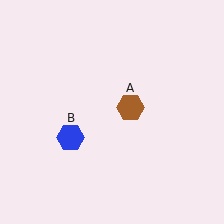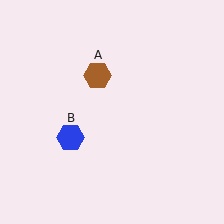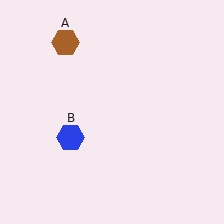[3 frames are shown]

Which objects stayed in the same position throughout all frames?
Blue hexagon (object B) remained stationary.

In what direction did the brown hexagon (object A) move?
The brown hexagon (object A) moved up and to the left.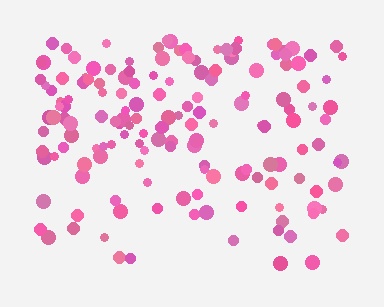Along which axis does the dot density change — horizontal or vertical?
Vertical.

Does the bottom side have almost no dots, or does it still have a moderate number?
Still a moderate number, just noticeably fewer than the top.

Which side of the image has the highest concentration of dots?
The top.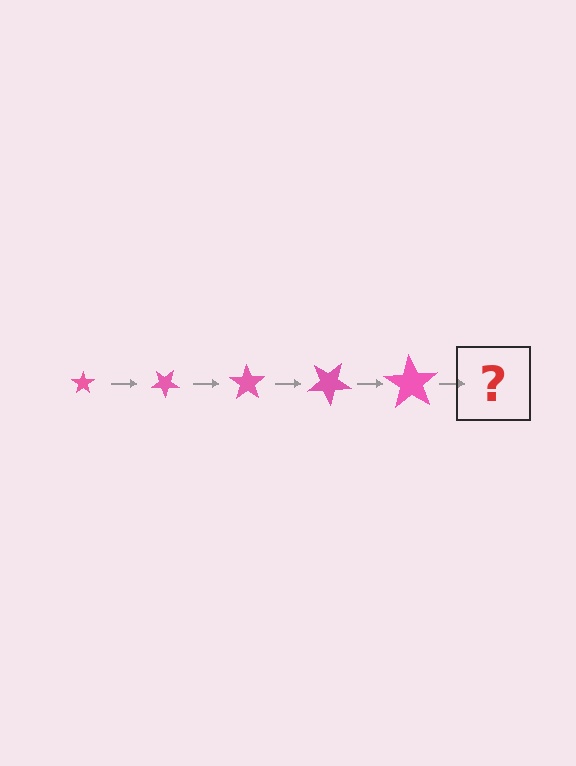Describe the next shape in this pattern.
It should be a star, larger than the previous one and rotated 175 degrees from the start.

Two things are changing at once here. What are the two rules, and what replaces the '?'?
The two rules are that the star grows larger each step and it rotates 35 degrees each step. The '?' should be a star, larger than the previous one and rotated 175 degrees from the start.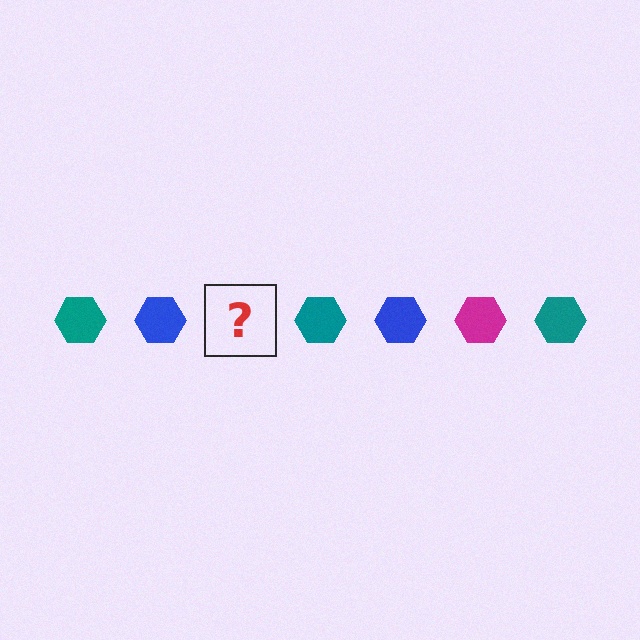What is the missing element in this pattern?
The missing element is a magenta hexagon.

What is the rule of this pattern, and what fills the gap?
The rule is that the pattern cycles through teal, blue, magenta hexagons. The gap should be filled with a magenta hexagon.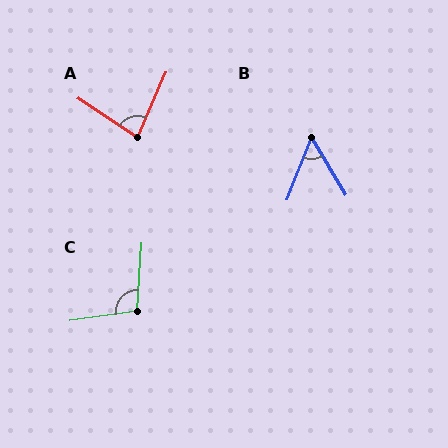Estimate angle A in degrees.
Approximately 80 degrees.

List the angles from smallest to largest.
B (52°), A (80°), C (102°).